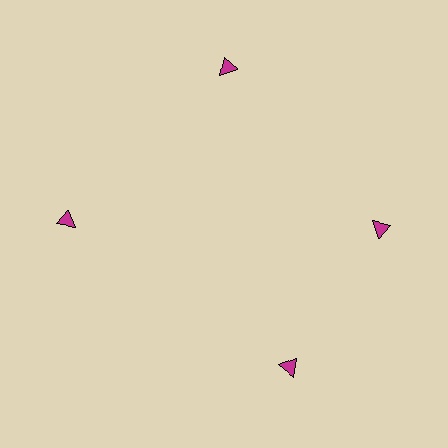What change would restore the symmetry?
The symmetry would be restored by rotating it back into even spacing with its neighbors so that all 4 triangles sit at equal angles and equal distance from the center.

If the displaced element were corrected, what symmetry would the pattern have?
It would have 4-fold rotational symmetry — the pattern would map onto itself every 90 degrees.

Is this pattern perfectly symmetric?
No. The 4 magenta triangles are arranged in a ring, but one element near the 6 o'clock position is rotated out of alignment along the ring, breaking the 4-fold rotational symmetry.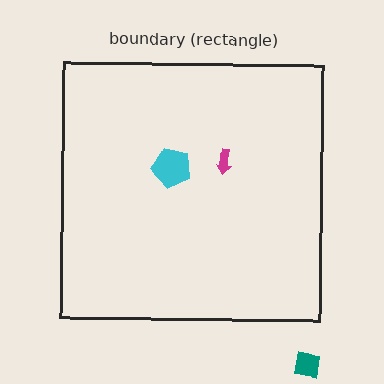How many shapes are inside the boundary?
2 inside, 1 outside.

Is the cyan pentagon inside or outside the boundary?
Inside.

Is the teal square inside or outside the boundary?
Outside.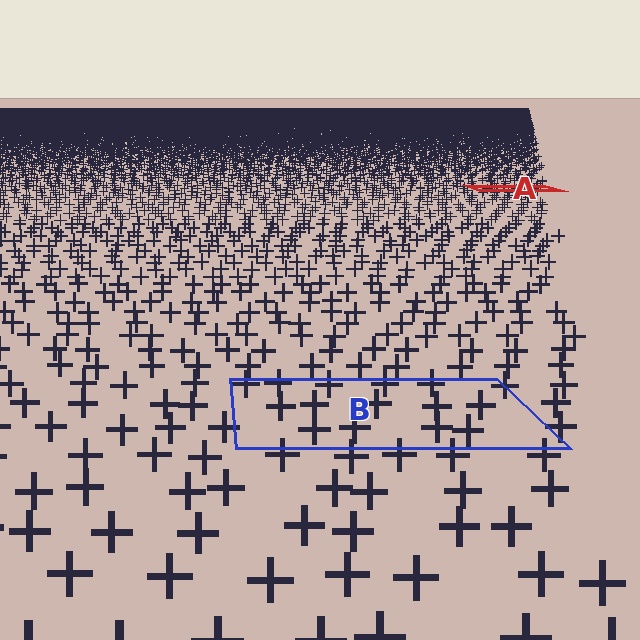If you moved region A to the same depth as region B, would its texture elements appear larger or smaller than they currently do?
They would appear larger. At a closer depth, the same texture elements are projected at a bigger on-screen size.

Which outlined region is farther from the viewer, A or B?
Region A is farther from the viewer — the texture elements inside it appear smaller and more densely packed.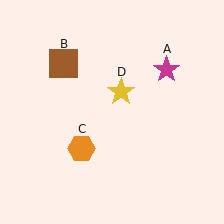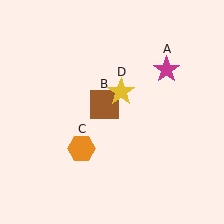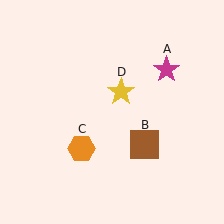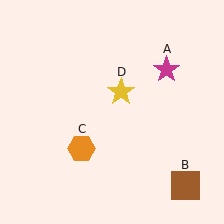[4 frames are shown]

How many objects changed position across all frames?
1 object changed position: brown square (object B).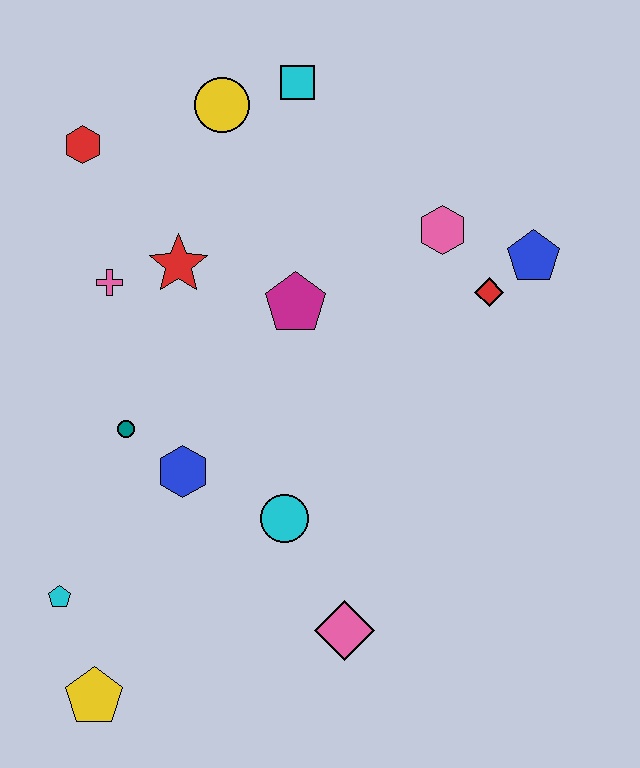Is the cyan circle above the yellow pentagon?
Yes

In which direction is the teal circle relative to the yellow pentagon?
The teal circle is above the yellow pentagon.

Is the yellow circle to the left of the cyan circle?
Yes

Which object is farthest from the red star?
The yellow pentagon is farthest from the red star.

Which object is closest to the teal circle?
The blue hexagon is closest to the teal circle.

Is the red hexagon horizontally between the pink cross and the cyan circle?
No